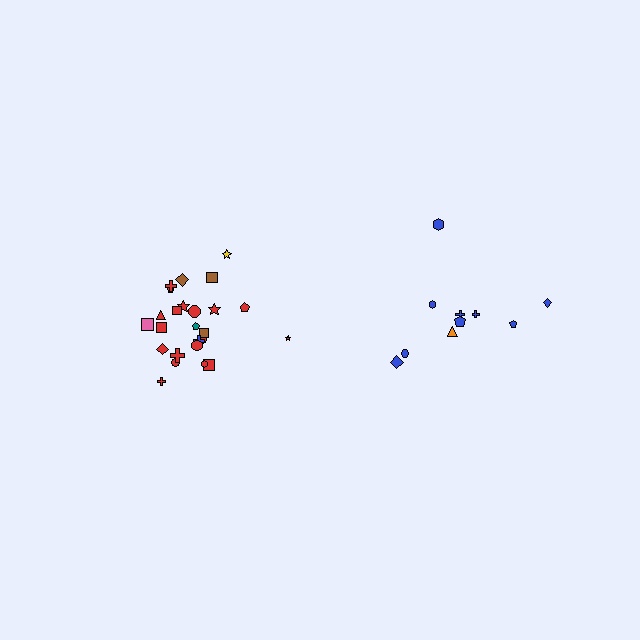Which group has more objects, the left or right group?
The left group.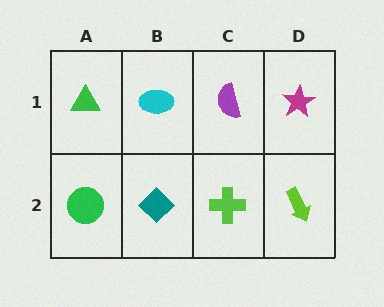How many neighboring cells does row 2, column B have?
3.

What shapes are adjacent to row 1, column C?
A lime cross (row 2, column C), a cyan ellipse (row 1, column B), a magenta star (row 1, column D).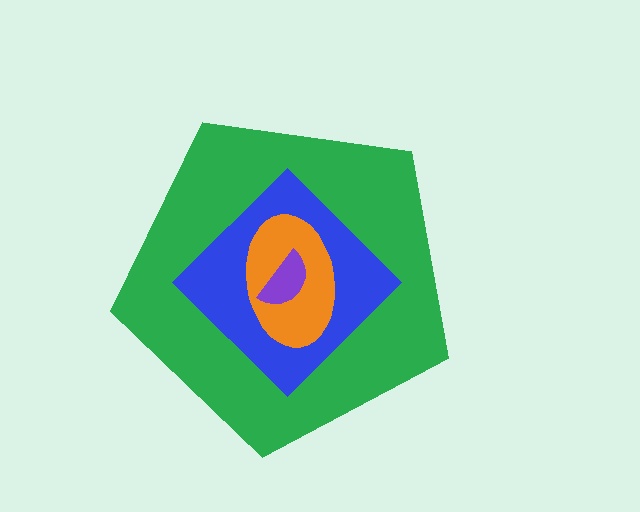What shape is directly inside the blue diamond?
The orange ellipse.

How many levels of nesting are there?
4.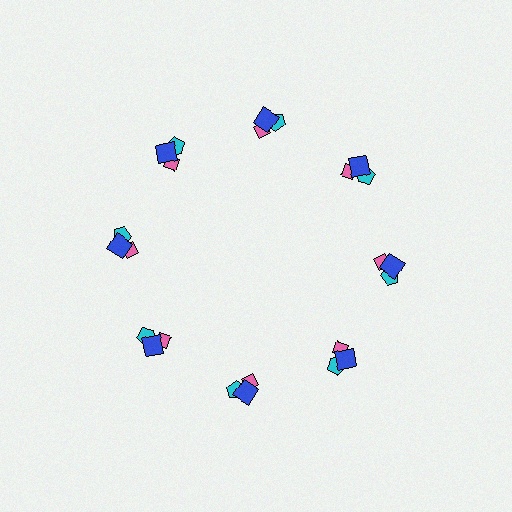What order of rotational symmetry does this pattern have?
This pattern has 8-fold rotational symmetry.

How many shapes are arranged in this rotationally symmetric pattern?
There are 24 shapes, arranged in 8 groups of 3.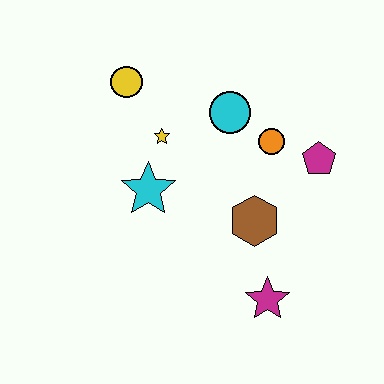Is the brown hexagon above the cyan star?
No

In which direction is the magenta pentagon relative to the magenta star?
The magenta pentagon is above the magenta star.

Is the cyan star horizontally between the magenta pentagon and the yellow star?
No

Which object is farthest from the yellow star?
The magenta star is farthest from the yellow star.